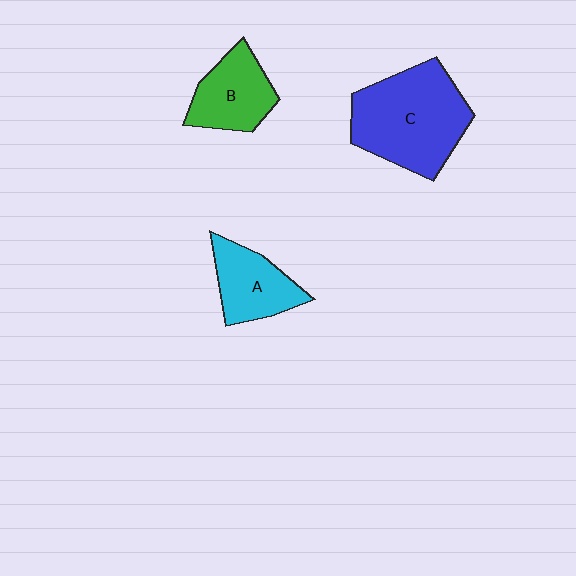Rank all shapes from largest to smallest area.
From largest to smallest: C (blue), B (green), A (cyan).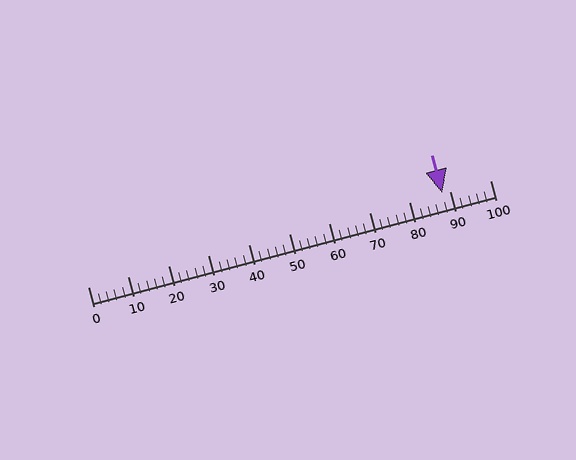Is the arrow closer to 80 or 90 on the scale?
The arrow is closer to 90.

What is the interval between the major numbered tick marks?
The major tick marks are spaced 10 units apart.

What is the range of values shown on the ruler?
The ruler shows values from 0 to 100.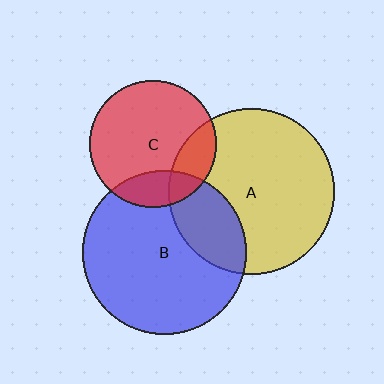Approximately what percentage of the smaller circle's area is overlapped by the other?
Approximately 25%.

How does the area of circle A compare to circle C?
Approximately 1.7 times.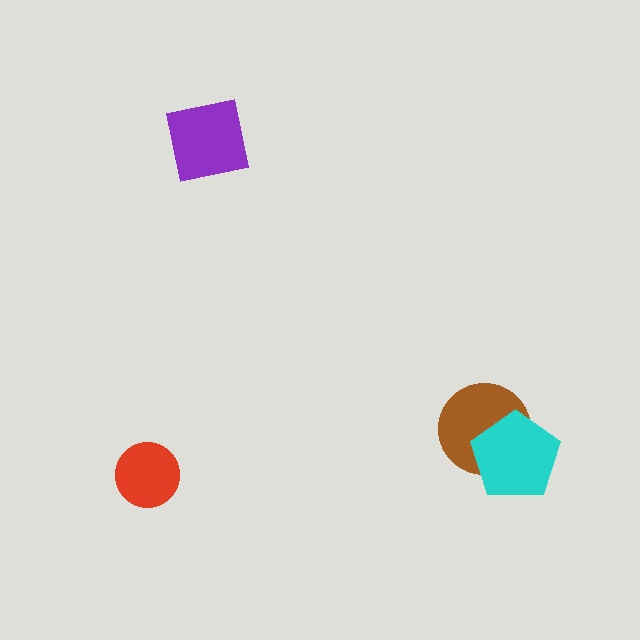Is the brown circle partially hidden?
Yes, it is partially covered by another shape.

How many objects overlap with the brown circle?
1 object overlaps with the brown circle.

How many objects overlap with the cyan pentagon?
1 object overlaps with the cyan pentagon.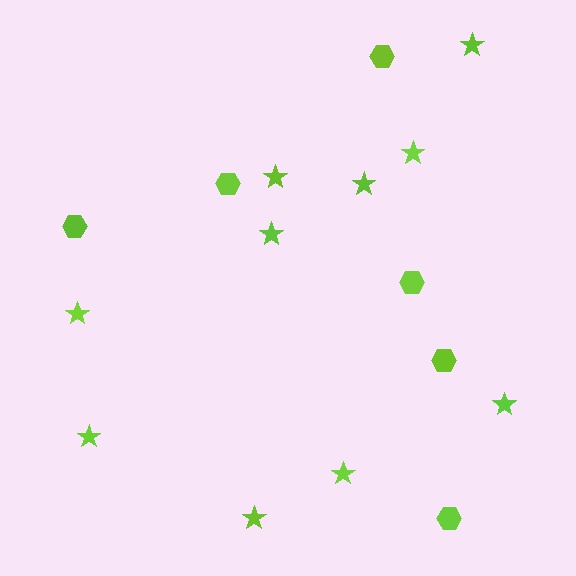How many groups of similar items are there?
There are 2 groups: one group of stars (10) and one group of hexagons (6).